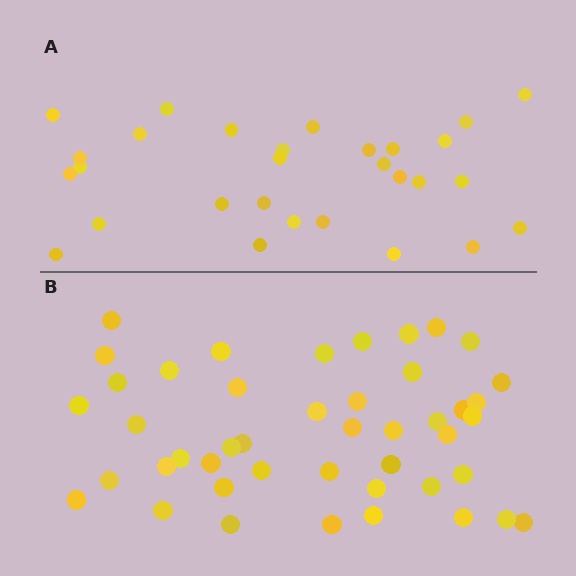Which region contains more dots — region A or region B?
Region B (the bottom region) has more dots.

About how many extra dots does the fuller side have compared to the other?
Region B has approximately 15 more dots than region A.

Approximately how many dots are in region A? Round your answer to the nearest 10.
About 30 dots. (The exact count is 29, which rounds to 30.)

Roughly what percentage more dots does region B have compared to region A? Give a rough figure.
About 55% more.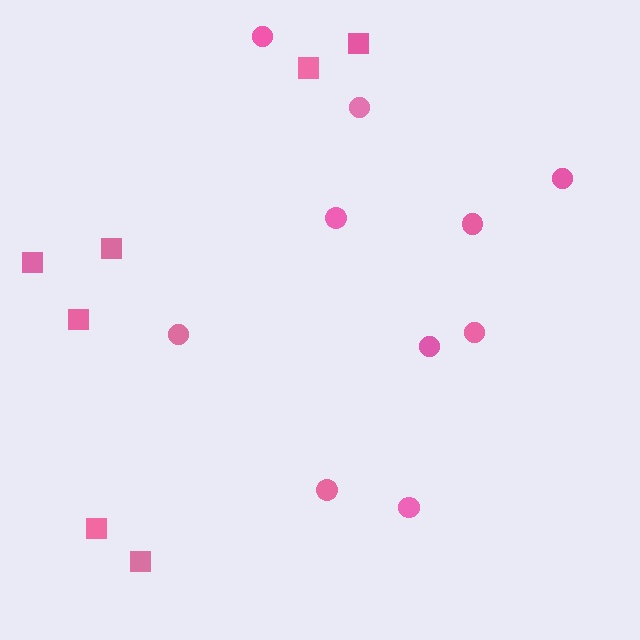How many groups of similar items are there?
There are 2 groups: one group of circles (10) and one group of squares (7).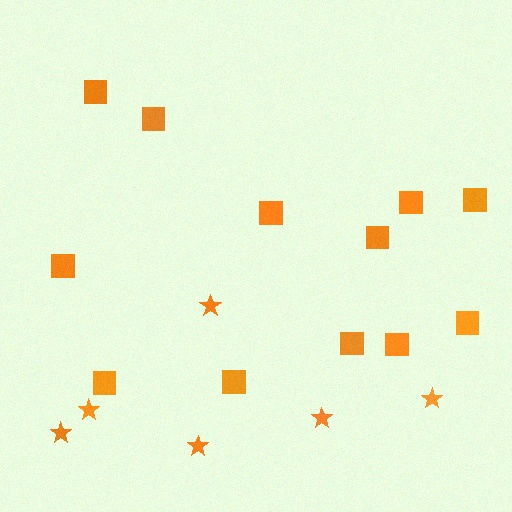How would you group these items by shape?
There are 2 groups: one group of squares (12) and one group of stars (6).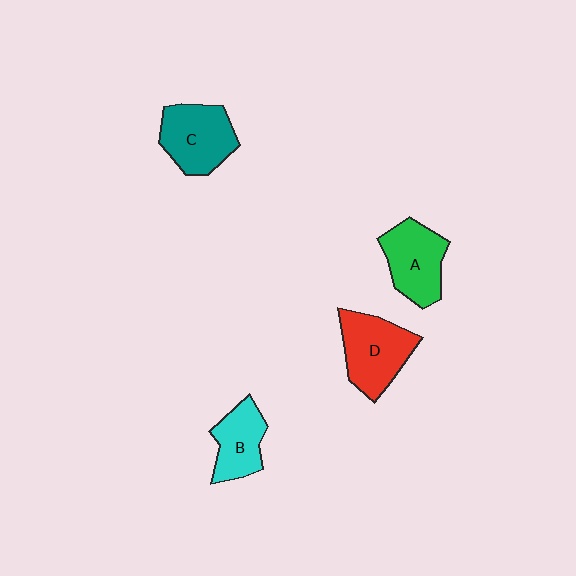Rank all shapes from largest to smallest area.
From largest to smallest: D (red), C (teal), A (green), B (cyan).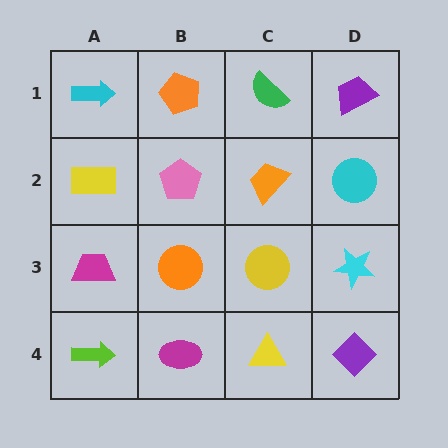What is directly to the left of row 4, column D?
A yellow triangle.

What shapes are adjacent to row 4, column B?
An orange circle (row 3, column B), a lime arrow (row 4, column A), a yellow triangle (row 4, column C).